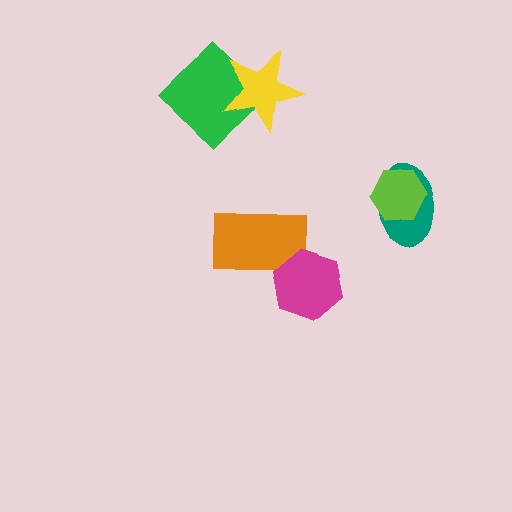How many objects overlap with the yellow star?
1 object overlaps with the yellow star.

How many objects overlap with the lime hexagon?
1 object overlaps with the lime hexagon.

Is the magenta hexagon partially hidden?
No, no other shape covers it.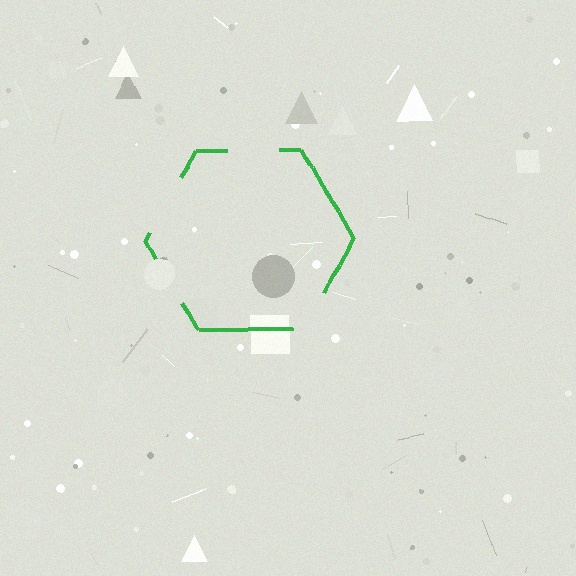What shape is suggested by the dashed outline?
The dashed outline suggests a hexagon.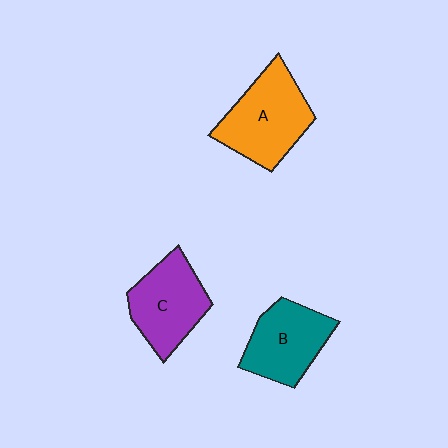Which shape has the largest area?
Shape A (orange).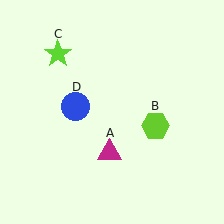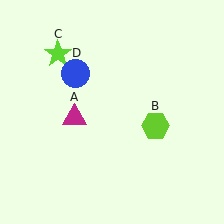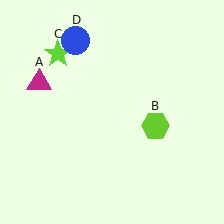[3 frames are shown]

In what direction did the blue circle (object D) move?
The blue circle (object D) moved up.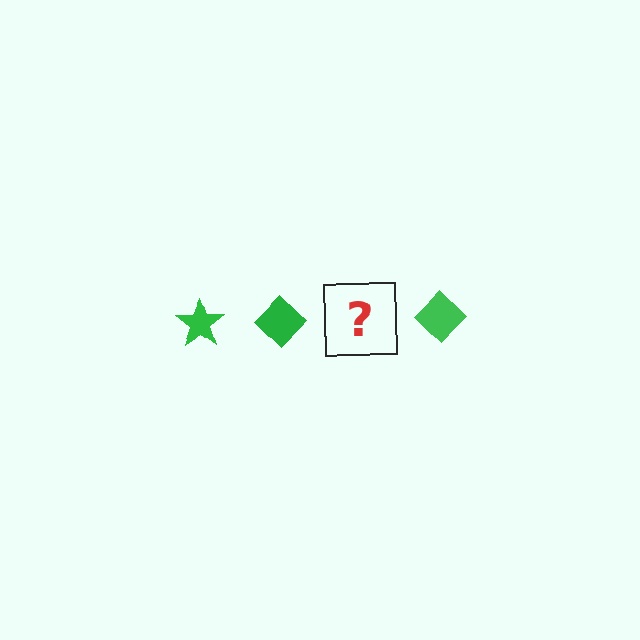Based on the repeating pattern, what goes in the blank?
The blank should be a green star.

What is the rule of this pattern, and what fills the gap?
The rule is that the pattern cycles through star, diamond shapes in green. The gap should be filled with a green star.